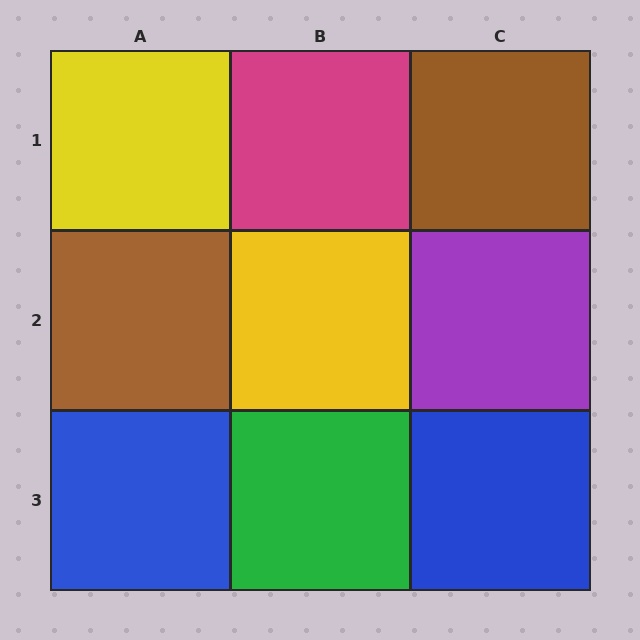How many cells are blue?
2 cells are blue.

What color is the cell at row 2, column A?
Brown.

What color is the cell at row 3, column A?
Blue.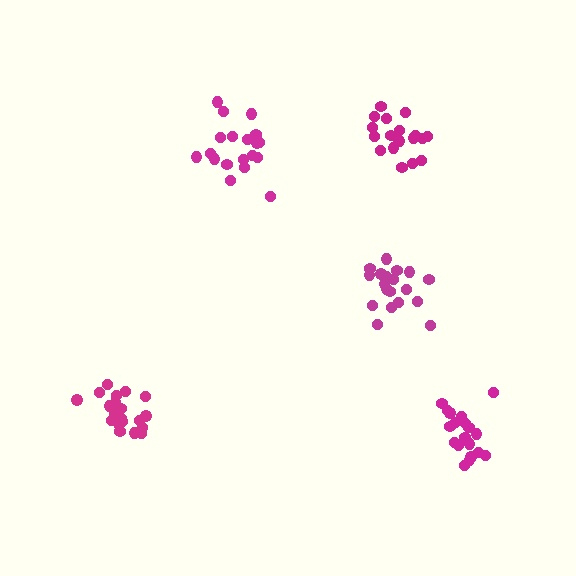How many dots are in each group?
Group 1: 20 dots, Group 2: 20 dots, Group 3: 19 dots, Group 4: 19 dots, Group 5: 20 dots (98 total).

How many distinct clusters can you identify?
There are 5 distinct clusters.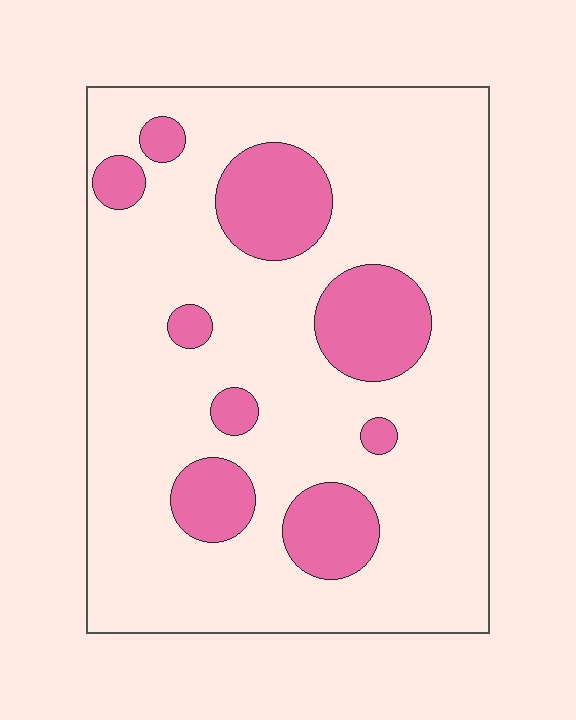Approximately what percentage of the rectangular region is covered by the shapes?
Approximately 20%.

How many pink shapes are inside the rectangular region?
9.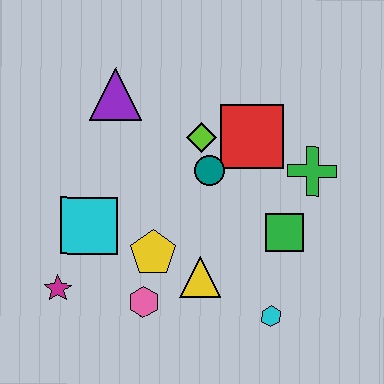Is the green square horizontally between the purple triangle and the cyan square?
No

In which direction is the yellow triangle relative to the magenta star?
The yellow triangle is to the right of the magenta star.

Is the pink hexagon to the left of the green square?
Yes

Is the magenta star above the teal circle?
No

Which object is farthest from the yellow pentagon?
The green cross is farthest from the yellow pentagon.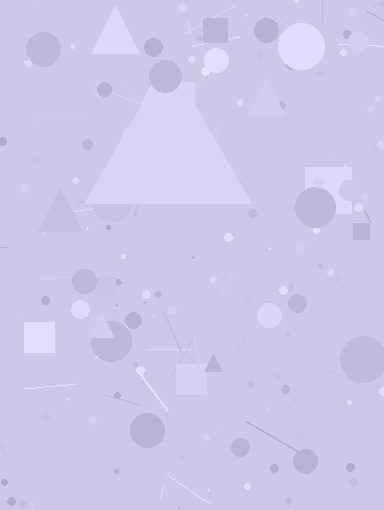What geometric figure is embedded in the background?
A triangle is embedded in the background.